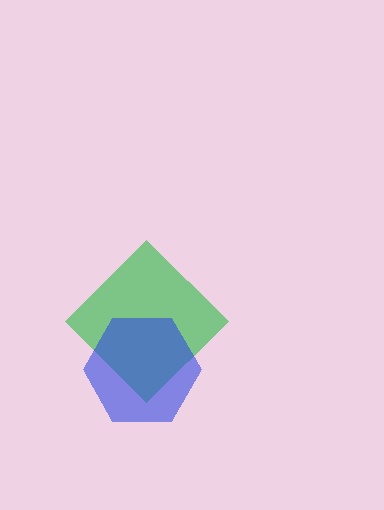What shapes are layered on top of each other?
The layered shapes are: a green diamond, a blue hexagon.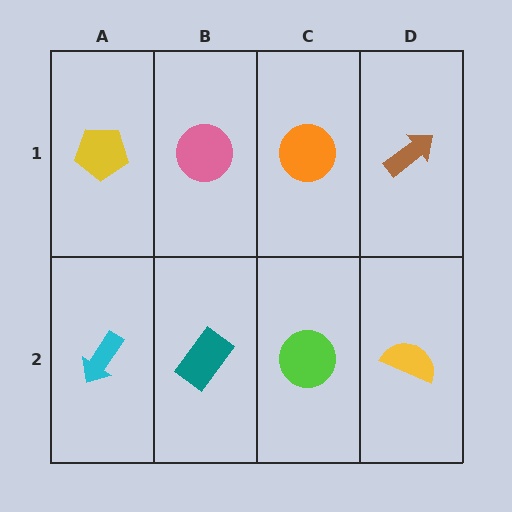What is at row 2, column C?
A lime circle.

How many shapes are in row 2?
4 shapes.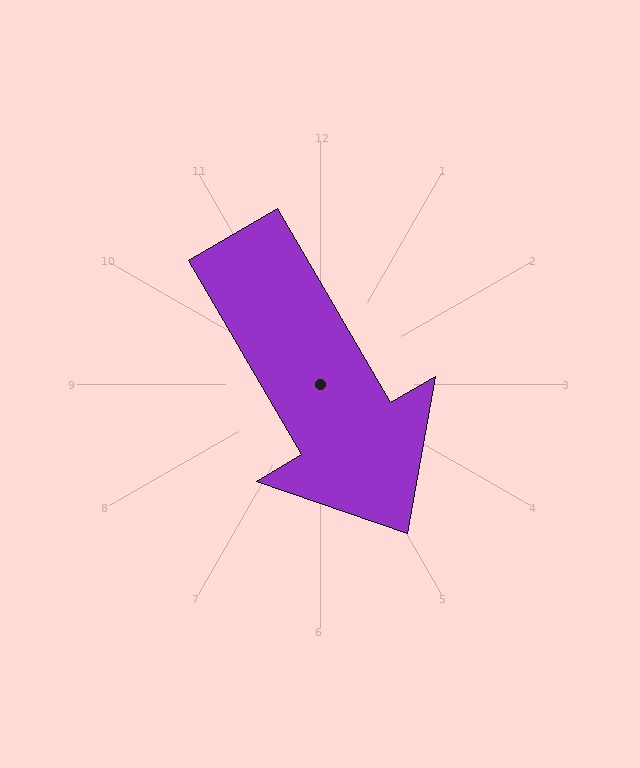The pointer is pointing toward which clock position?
Roughly 5 o'clock.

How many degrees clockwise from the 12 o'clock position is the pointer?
Approximately 150 degrees.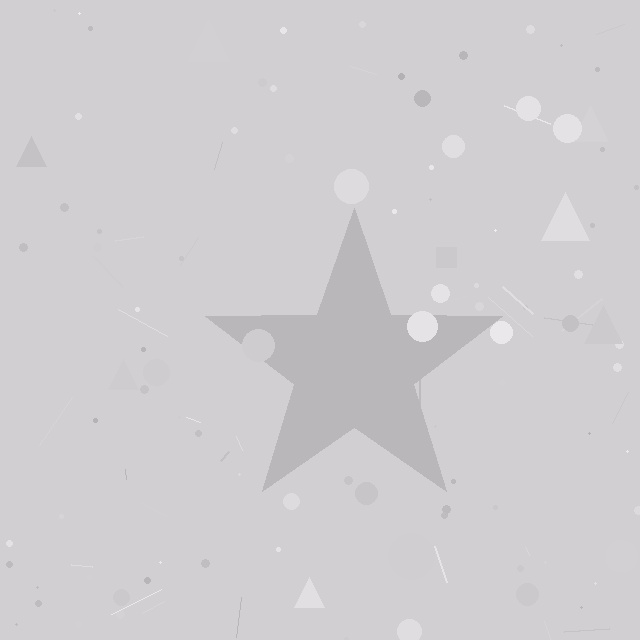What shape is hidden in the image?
A star is hidden in the image.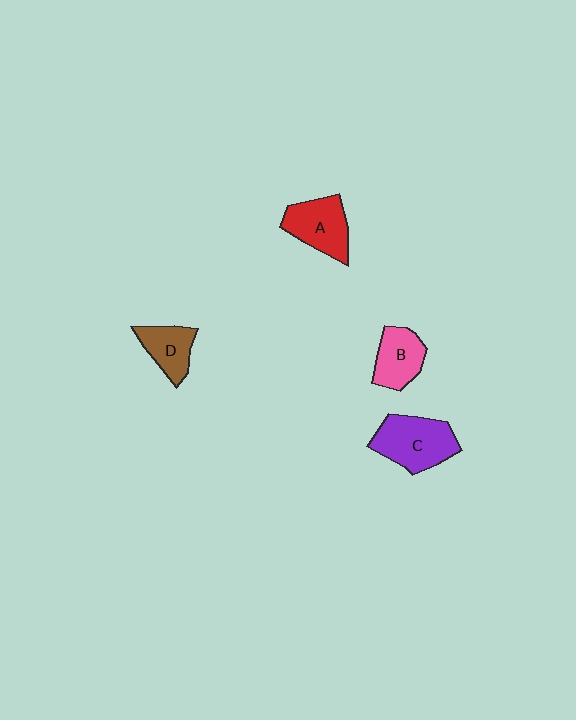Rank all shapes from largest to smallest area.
From largest to smallest: C (purple), A (red), B (pink), D (brown).